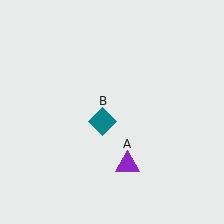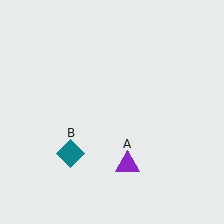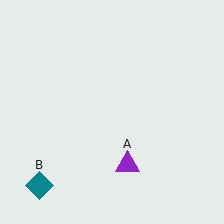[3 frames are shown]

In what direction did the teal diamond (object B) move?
The teal diamond (object B) moved down and to the left.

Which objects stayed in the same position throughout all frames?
Purple triangle (object A) remained stationary.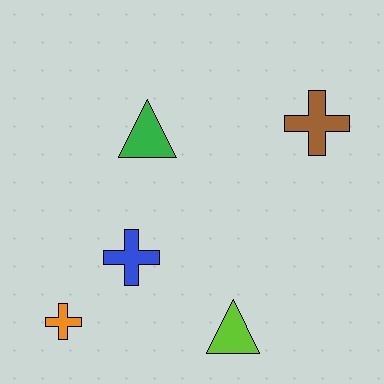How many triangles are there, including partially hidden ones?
There are 2 triangles.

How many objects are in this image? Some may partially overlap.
There are 5 objects.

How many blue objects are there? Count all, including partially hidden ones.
There is 1 blue object.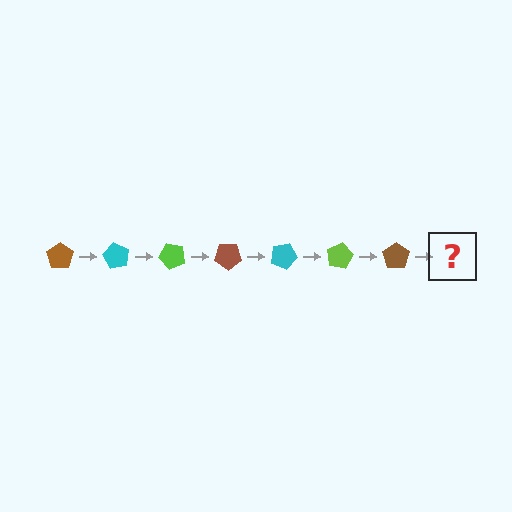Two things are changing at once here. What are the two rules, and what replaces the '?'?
The two rules are that it rotates 60 degrees each step and the color cycles through brown, cyan, and lime. The '?' should be a cyan pentagon, rotated 420 degrees from the start.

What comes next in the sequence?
The next element should be a cyan pentagon, rotated 420 degrees from the start.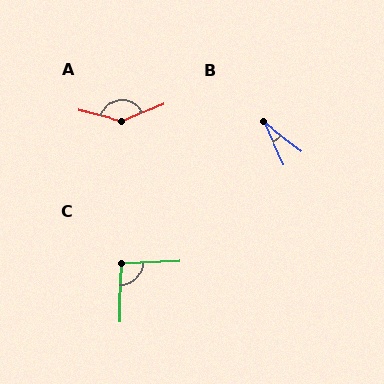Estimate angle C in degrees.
Approximately 93 degrees.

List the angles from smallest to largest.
B (28°), C (93°), A (143°).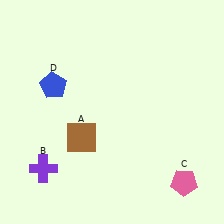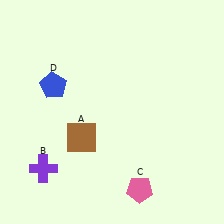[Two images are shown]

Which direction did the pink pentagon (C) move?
The pink pentagon (C) moved left.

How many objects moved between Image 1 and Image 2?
1 object moved between the two images.